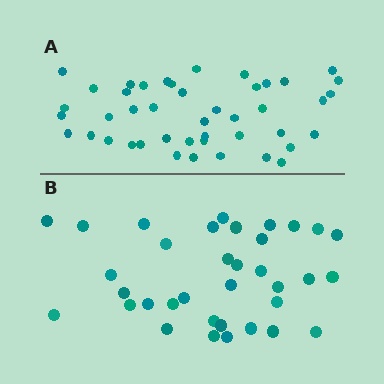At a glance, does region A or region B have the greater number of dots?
Region A (the top region) has more dots.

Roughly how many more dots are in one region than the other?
Region A has roughly 8 or so more dots than region B.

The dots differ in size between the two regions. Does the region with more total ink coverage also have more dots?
No. Region B has more total ink coverage because its dots are larger, but region A actually contains more individual dots. Total area can be misleading — the number of items is what matters here.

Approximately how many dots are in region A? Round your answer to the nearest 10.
About 40 dots. (The exact count is 44, which rounds to 40.)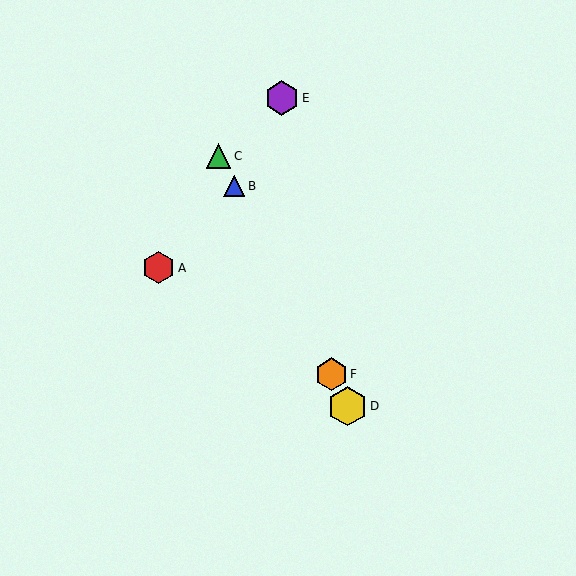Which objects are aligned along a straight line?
Objects B, C, D, F are aligned along a straight line.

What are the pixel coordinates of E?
Object E is at (282, 98).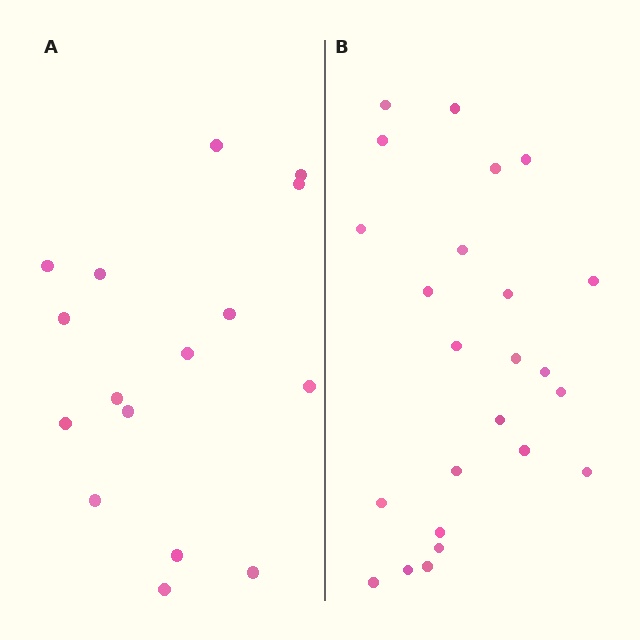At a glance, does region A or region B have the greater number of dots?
Region B (the right region) has more dots.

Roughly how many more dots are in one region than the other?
Region B has roughly 8 or so more dots than region A.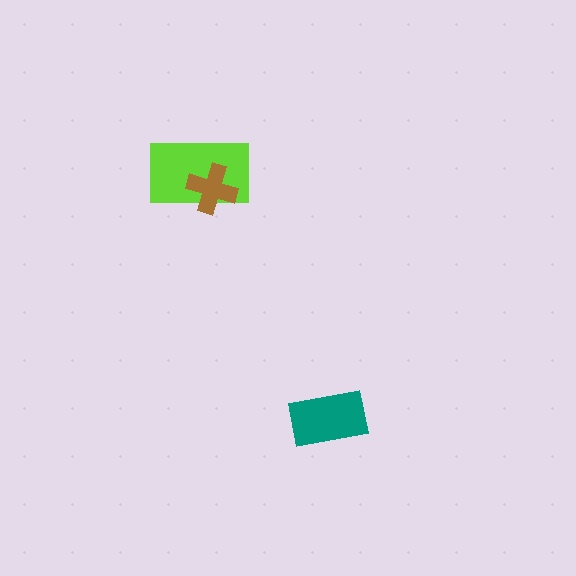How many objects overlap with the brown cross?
1 object overlaps with the brown cross.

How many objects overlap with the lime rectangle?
1 object overlaps with the lime rectangle.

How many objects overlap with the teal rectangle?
0 objects overlap with the teal rectangle.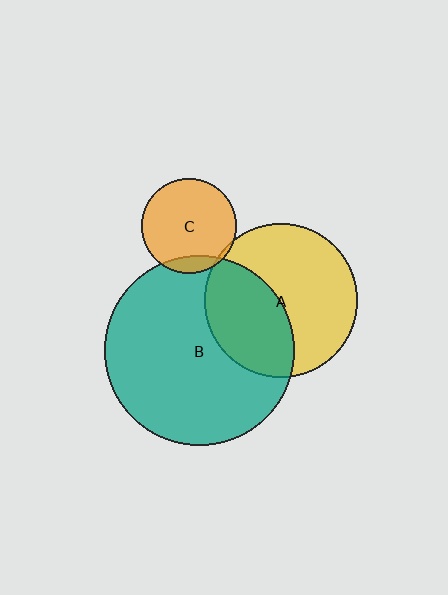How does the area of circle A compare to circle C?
Approximately 2.6 times.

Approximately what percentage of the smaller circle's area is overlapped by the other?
Approximately 10%.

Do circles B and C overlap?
Yes.